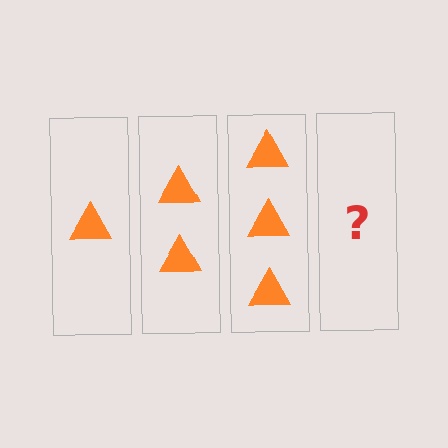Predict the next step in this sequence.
The next step is 4 triangles.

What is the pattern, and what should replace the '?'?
The pattern is that each step adds one more triangle. The '?' should be 4 triangles.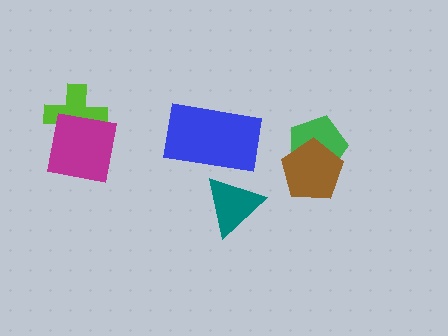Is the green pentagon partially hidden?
Yes, it is partially covered by another shape.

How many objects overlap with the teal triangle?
1 object overlaps with the teal triangle.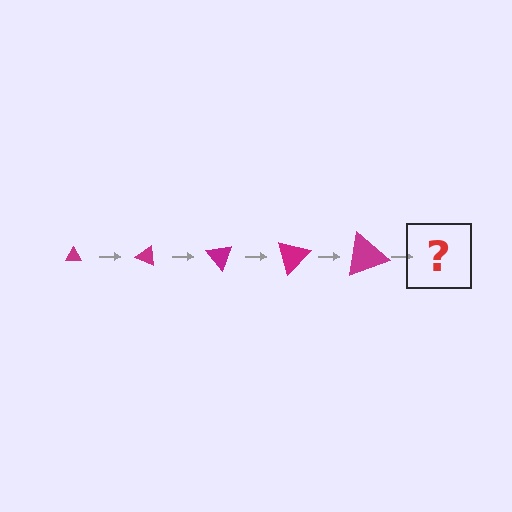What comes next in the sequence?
The next element should be a triangle, larger than the previous one and rotated 125 degrees from the start.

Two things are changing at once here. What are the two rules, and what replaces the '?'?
The two rules are that the triangle grows larger each step and it rotates 25 degrees each step. The '?' should be a triangle, larger than the previous one and rotated 125 degrees from the start.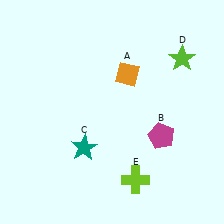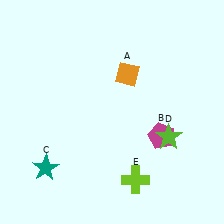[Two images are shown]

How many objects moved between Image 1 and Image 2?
2 objects moved between the two images.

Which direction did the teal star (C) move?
The teal star (C) moved left.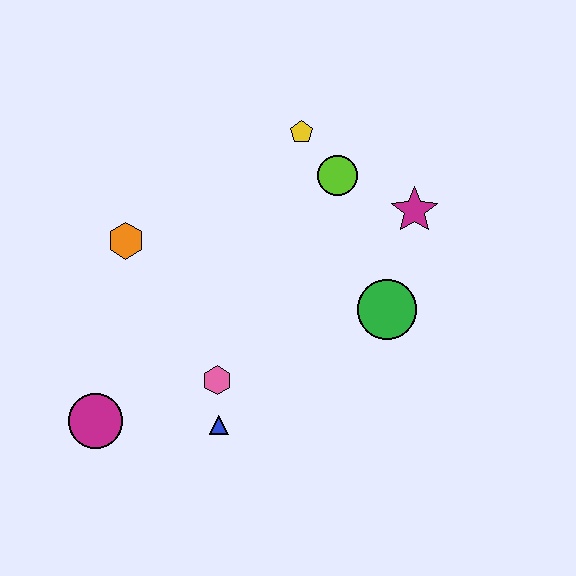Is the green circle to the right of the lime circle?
Yes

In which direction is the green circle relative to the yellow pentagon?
The green circle is below the yellow pentagon.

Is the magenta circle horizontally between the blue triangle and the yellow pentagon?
No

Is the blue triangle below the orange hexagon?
Yes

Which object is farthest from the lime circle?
The magenta circle is farthest from the lime circle.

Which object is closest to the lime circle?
The yellow pentagon is closest to the lime circle.